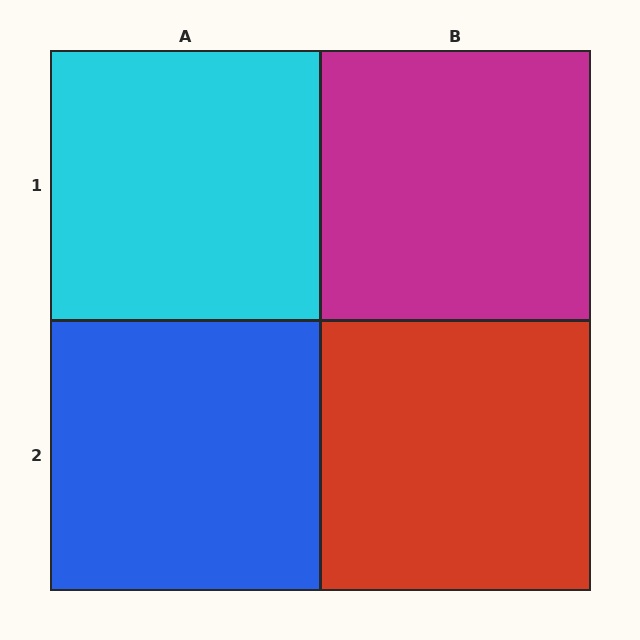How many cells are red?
1 cell is red.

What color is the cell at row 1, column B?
Magenta.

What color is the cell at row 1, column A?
Cyan.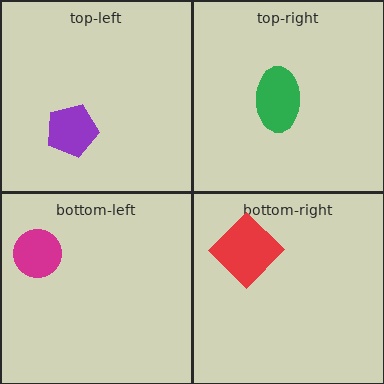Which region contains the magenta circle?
The bottom-left region.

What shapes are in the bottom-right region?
The red diamond.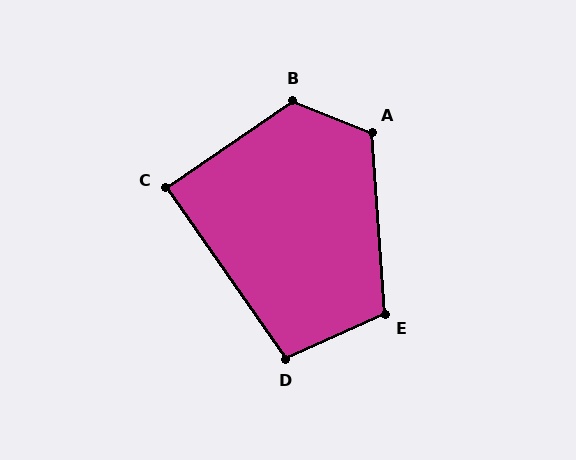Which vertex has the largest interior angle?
B, at approximately 124 degrees.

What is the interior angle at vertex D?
Approximately 101 degrees (obtuse).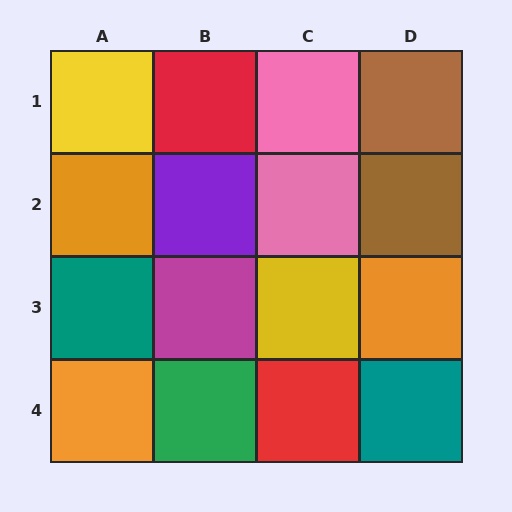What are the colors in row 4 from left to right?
Orange, green, red, teal.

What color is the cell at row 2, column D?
Brown.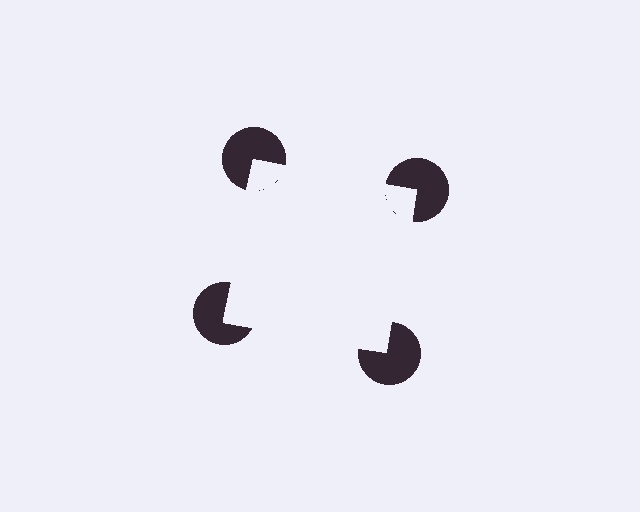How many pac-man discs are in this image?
There are 4 — one at each vertex of the illusory square.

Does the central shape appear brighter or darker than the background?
It typically appears slightly brighter than the background, even though no actual brightness change is drawn.